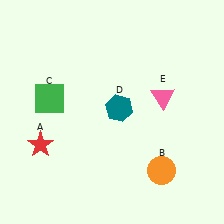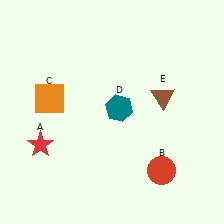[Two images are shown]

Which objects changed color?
B changed from orange to red. C changed from green to orange. E changed from pink to brown.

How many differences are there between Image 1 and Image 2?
There are 3 differences between the two images.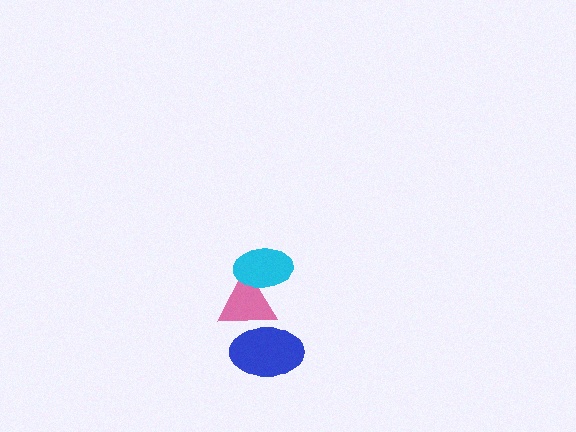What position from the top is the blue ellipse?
The blue ellipse is 3rd from the top.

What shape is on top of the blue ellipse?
The pink triangle is on top of the blue ellipse.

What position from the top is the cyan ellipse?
The cyan ellipse is 1st from the top.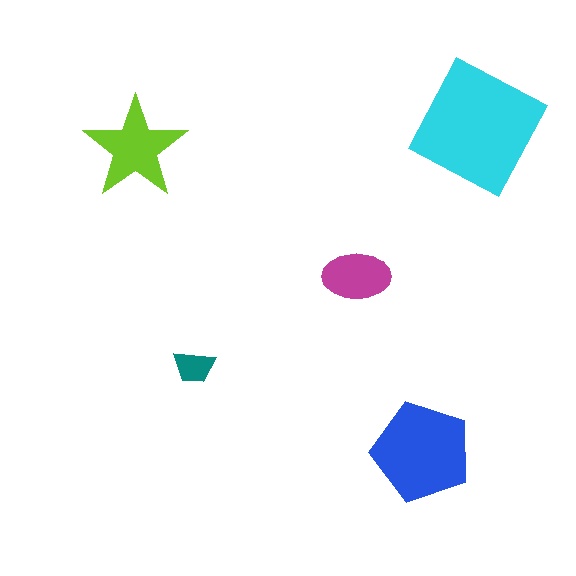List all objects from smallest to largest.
The teal trapezoid, the magenta ellipse, the lime star, the blue pentagon, the cyan square.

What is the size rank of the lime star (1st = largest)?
3rd.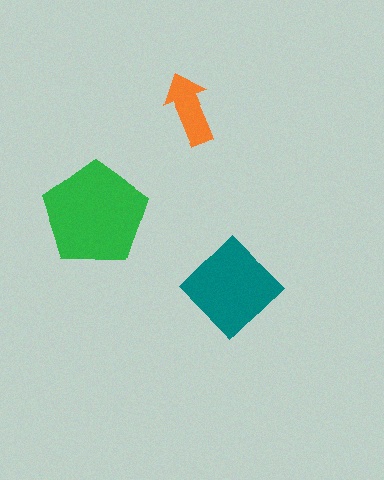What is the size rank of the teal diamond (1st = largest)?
2nd.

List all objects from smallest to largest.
The orange arrow, the teal diamond, the green pentagon.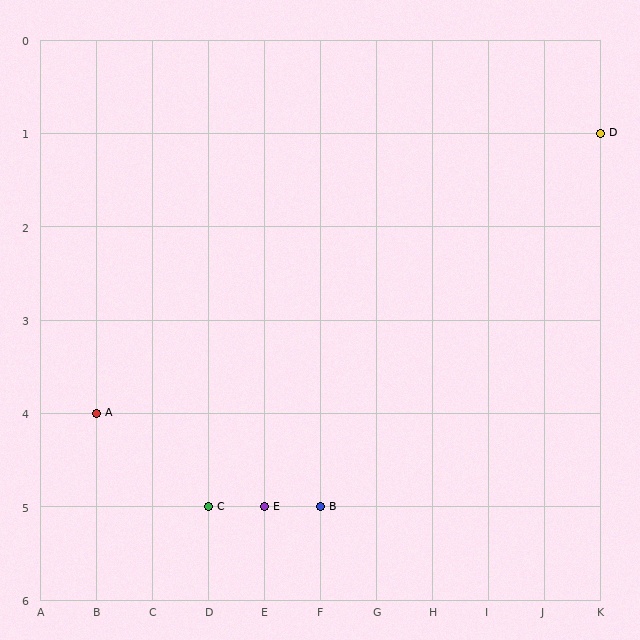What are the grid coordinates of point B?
Point B is at grid coordinates (F, 5).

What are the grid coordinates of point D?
Point D is at grid coordinates (K, 1).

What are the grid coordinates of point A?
Point A is at grid coordinates (B, 4).